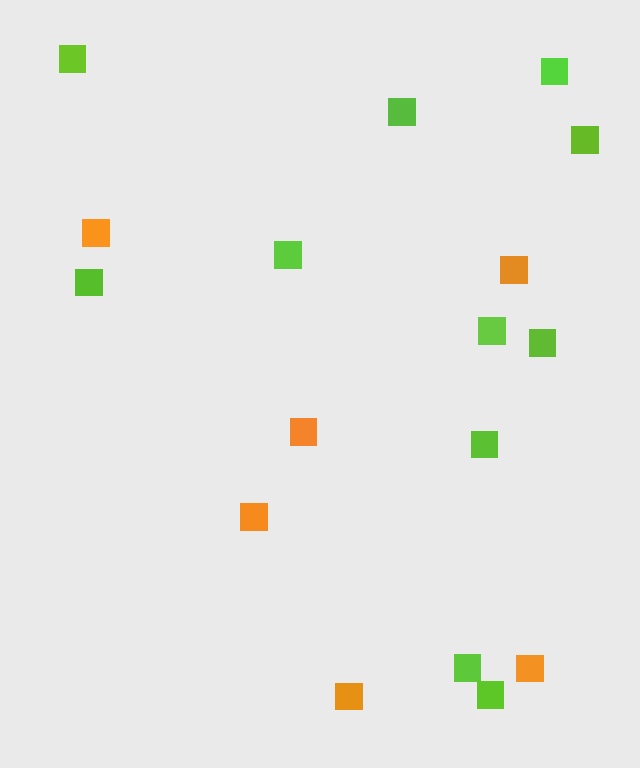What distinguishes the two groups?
There are 2 groups: one group of lime squares (11) and one group of orange squares (6).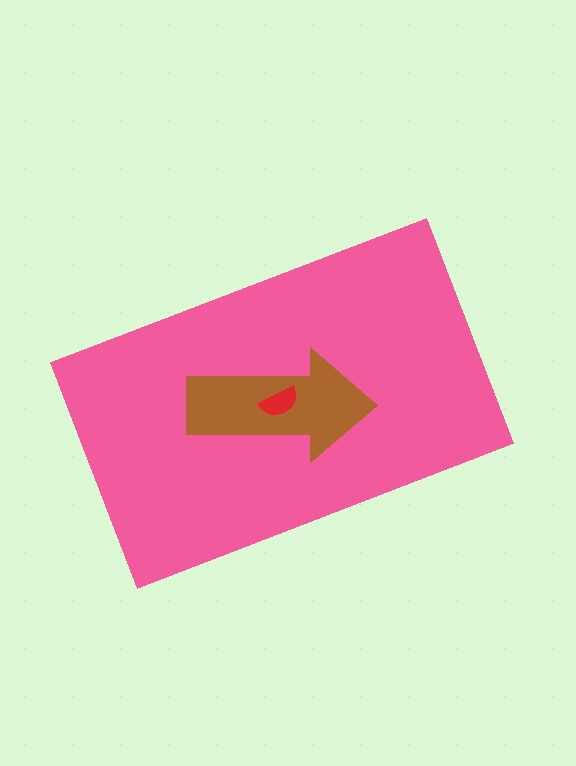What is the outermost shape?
The pink rectangle.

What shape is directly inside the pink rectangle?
The brown arrow.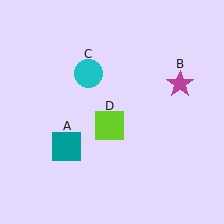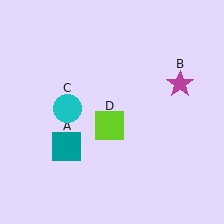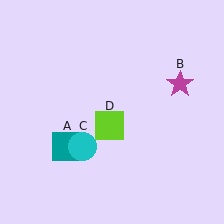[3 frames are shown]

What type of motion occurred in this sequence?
The cyan circle (object C) rotated counterclockwise around the center of the scene.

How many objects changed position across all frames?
1 object changed position: cyan circle (object C).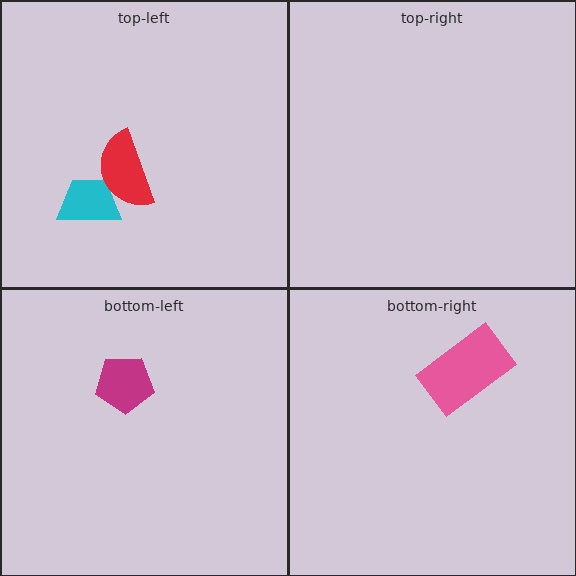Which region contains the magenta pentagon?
The bottom-left region.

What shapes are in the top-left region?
The cyan trapezoid, the red semicircle.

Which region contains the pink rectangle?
The bottom-right region.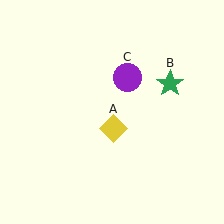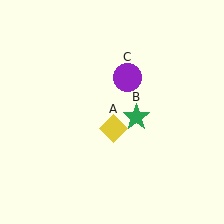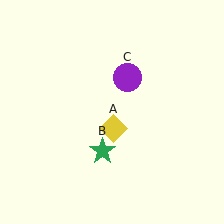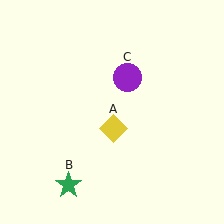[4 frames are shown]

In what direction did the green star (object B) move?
The green star (object B) moved down and to the left.